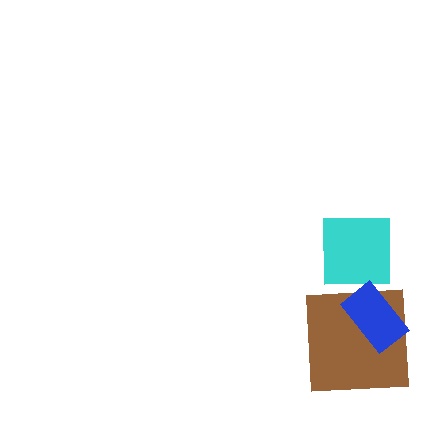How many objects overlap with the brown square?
1 object overlaps with the brown square.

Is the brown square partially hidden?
Yes, it is partially covered by another shape.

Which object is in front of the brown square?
The blue rectangle is in front of the brown square.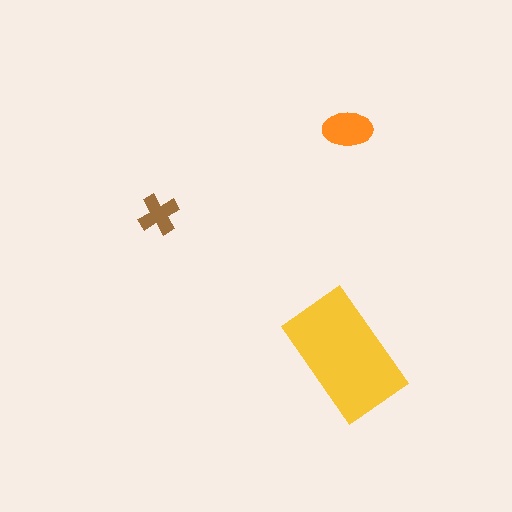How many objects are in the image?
There are 3 objects in the image.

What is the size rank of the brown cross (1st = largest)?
3rd.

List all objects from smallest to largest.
The brown cross, the orange ellipse, the yellow rectangle.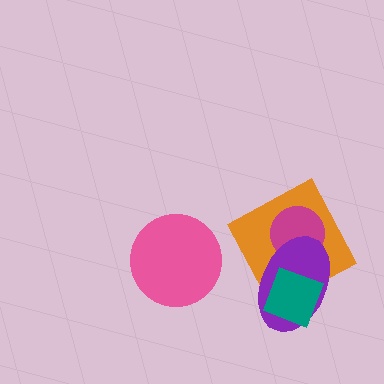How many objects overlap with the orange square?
3 objects overlap with the orange square.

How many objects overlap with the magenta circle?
2 objects overlap with the magenta circle.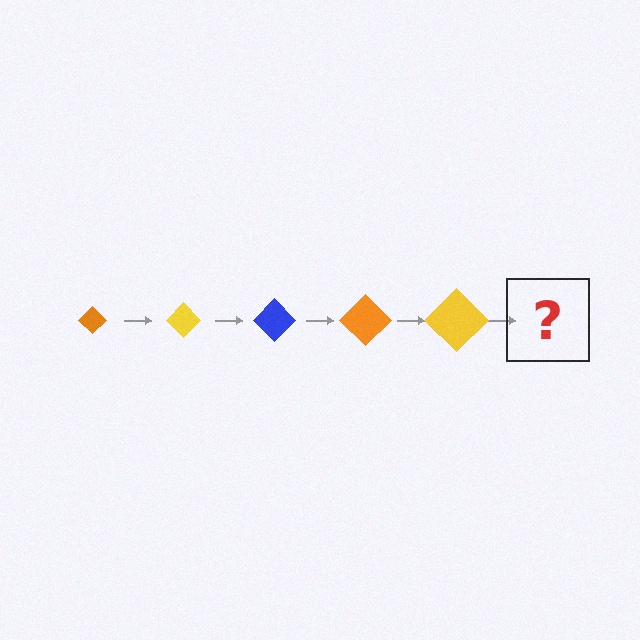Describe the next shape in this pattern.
It should be a blue diamond, larger than the previous one.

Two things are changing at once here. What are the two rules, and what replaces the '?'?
The two rules are that the diamond grows larger each step and the color cycles through orange, yellow, and blue. The '?' should be a blue diamond, larger than the previous one.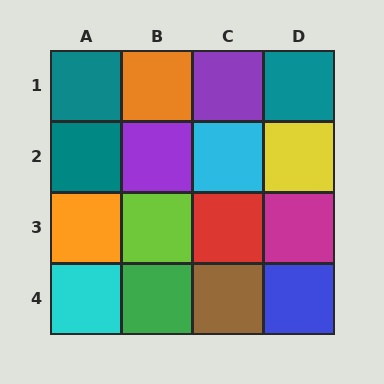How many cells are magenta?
1 cell is magenta.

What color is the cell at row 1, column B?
Orange.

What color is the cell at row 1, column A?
Teal.